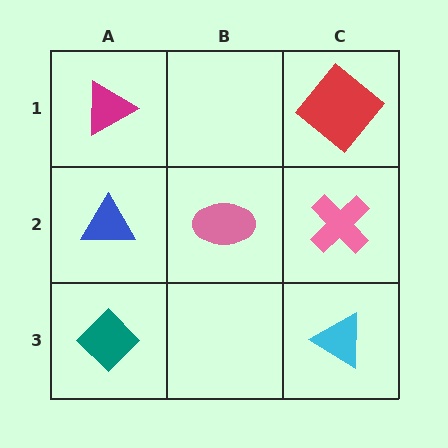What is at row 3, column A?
A teal diamond.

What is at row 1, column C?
A red diamond.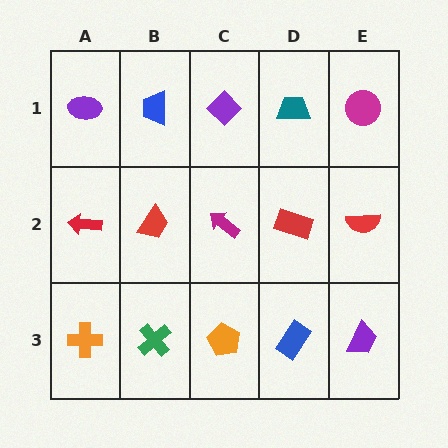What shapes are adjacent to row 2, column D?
A teal trapezoid (row 1, column D), a blue rectangle (row 3, column D), a magenta arrow (row 2, column C), a red semicircle (row 2, column E).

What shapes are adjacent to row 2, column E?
A magenta circle (row 1, column E), a purple trapezoid (row 3, column E), a red rectangle (row 2, column D).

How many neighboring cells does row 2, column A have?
3.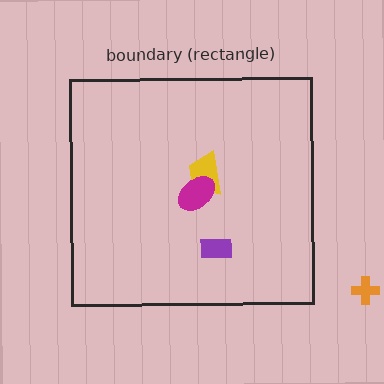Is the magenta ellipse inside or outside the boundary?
Inside.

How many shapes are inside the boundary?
3 inside, 1 outside.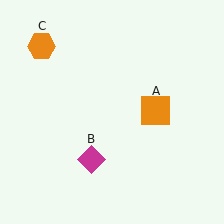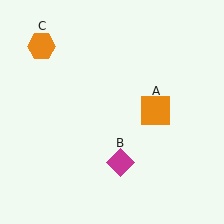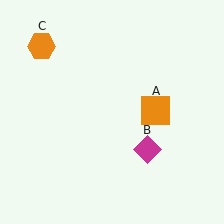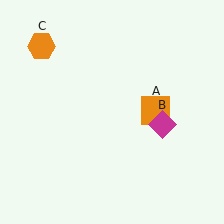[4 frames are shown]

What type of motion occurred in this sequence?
The magenta diamond (object B) rotated counterclockwise around the center of the scene.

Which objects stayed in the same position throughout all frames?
Orange square (object A) and orange hexagon (object C) remained stationary.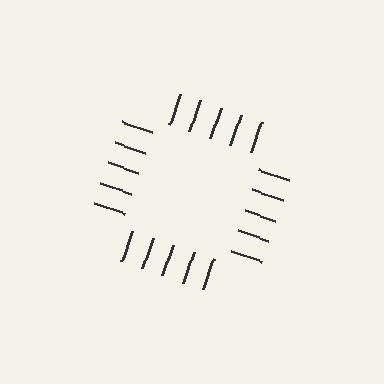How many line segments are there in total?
20 — 5 along each of the 4 edges.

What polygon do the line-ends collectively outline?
An illusory square — the line segments terminate on its edges but no continuous stroke is drawn.